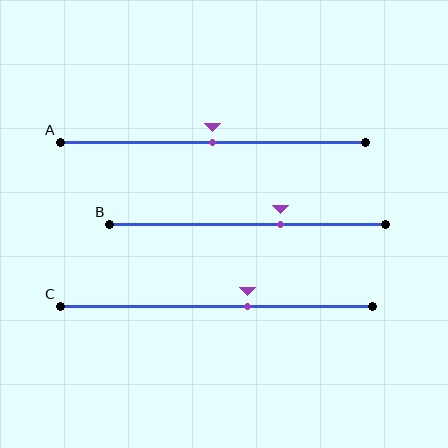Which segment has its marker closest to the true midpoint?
Segment A has its marker closest to the true midpoint.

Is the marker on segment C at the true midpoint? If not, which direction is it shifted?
No, the marker on segment C is shifted to the right by about 10% of the segment length.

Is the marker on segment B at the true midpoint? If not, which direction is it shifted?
No, the marker on segment B is shifted to the right by about 12% of the segment length.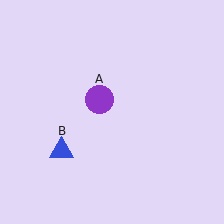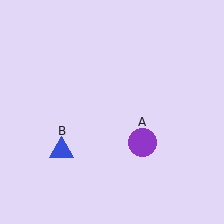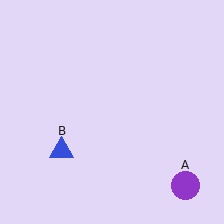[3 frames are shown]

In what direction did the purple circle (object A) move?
The purple circle (object A) moved down and to the right.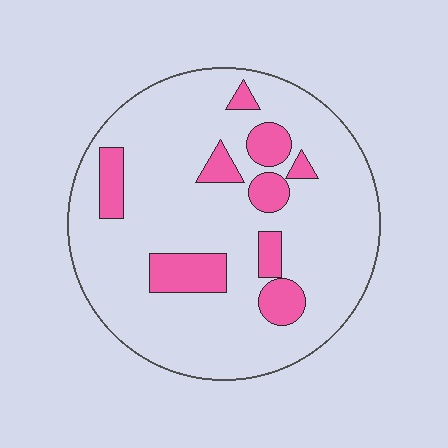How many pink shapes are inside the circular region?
9.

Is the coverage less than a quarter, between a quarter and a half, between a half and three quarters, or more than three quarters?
Less than a quarter.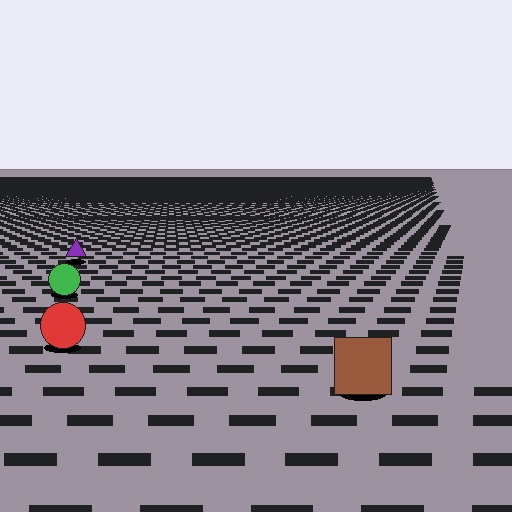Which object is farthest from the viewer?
The purple triangle is farthest from the viewer. It appears smaller and the ground texture around it is denser.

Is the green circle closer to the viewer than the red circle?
No. The red circle is closer — you can tell from the texture gradient: the ground texture is coarser near it.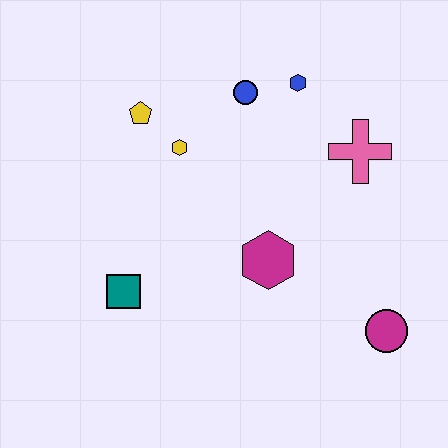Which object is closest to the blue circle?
The blue hexagon is closest to the blue circle.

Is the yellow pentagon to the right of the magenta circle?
No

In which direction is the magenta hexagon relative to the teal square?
The magenta hexagon is to the right of the teal square.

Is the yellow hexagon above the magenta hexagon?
Yes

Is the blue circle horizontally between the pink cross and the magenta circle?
No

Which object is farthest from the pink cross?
The teal square is farthest from the pink cross.